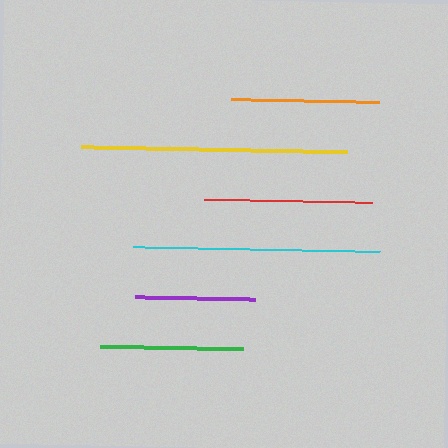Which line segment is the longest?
The yellow line is the longest at approximately 266 pixels.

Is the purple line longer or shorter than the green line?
The green line is longer than the purple line.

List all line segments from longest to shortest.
From longest to shortest: yellow, cyan, red, orange, green, purple.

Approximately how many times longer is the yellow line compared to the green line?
The yellow line is approximately 1.9 times the length of the green line.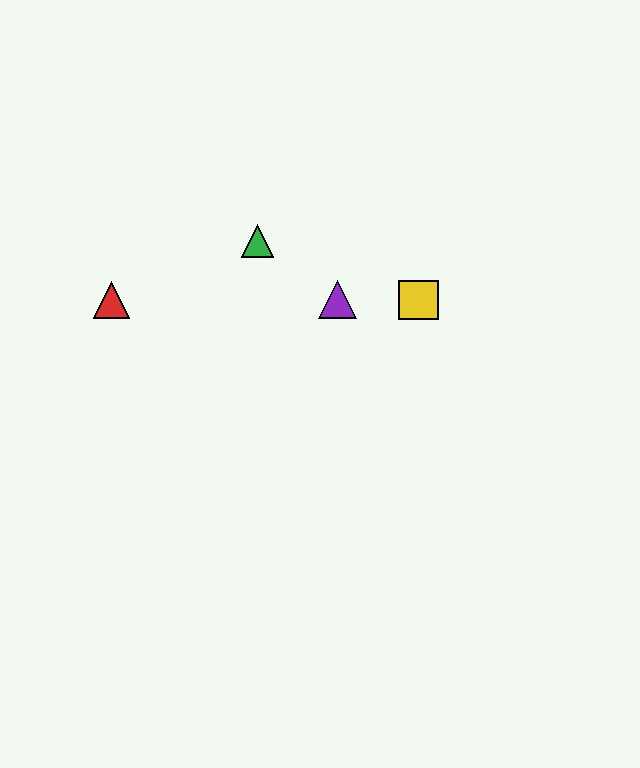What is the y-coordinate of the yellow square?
The yellow square is at y≈300.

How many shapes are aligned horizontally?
4 shapes (the red triangle, the blue triangle, the yellow square, the purple triangle) are aligned horizontally.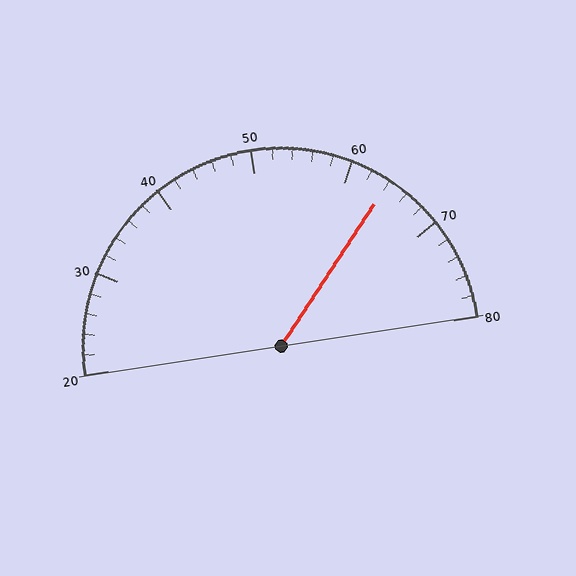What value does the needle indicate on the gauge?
The needle indicates approximately 64.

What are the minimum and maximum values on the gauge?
The gauge ranges from 20 to 80.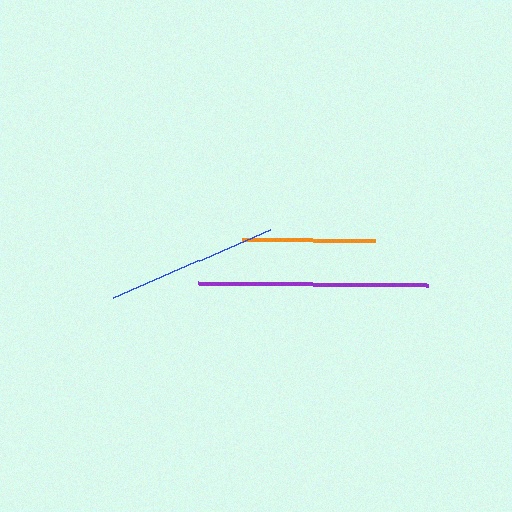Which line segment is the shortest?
The orange line is the shortest at approximately 132 pixels.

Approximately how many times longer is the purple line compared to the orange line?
The purple line is approximately 1.7 times the length of the orange line.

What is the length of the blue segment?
The blue segment is approximately 172 pixels long.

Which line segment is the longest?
The purple line is the longest at approximately 230 pixels.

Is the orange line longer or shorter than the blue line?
The blue line is longer than the orange line.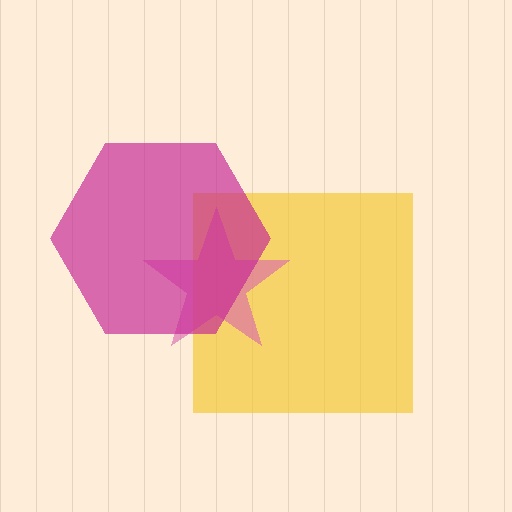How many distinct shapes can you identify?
There are 3 distinct shapes: a yellow square, a pink star, a magenta hexagon.